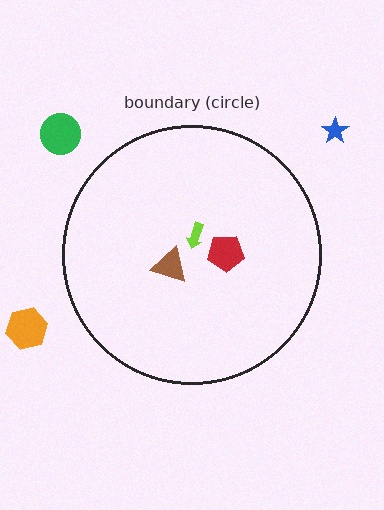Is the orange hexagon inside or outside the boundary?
Outside.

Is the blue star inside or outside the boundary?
Outside.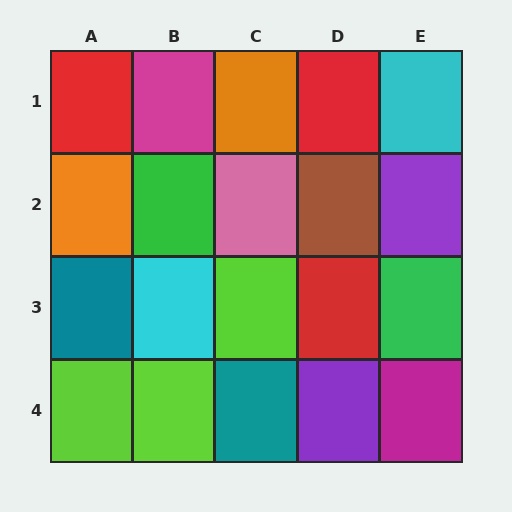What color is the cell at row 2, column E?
Purple.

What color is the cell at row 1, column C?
Orange.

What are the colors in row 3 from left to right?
Teal, cyan, lime, red, green.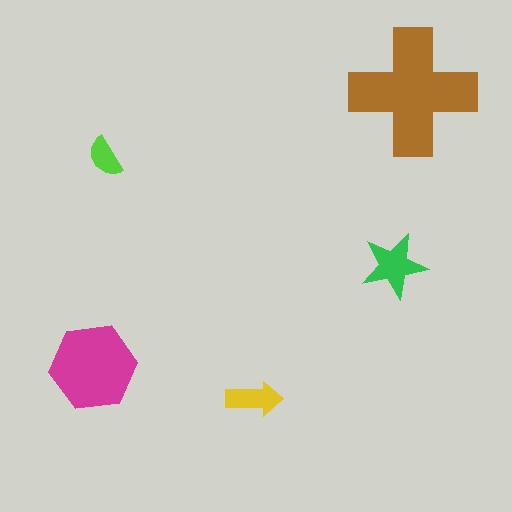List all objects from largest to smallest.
The brown cross, the magenta hexagon, the green star, the yellow arrow, the lime semicircle.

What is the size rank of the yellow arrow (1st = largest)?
4th.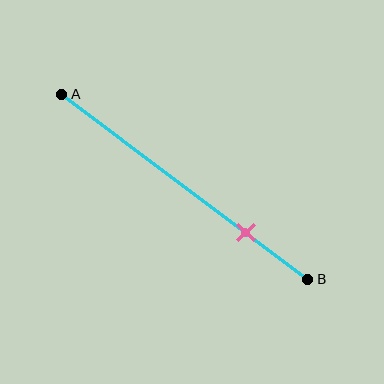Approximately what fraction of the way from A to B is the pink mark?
The pink mark is approximately 75% of the way from A to B.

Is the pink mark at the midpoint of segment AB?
No, the mark is at about 75% from A, not at the 50% midpoint.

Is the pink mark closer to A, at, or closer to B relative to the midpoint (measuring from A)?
The pink mark is closer to point B than the midpoint of segment AB.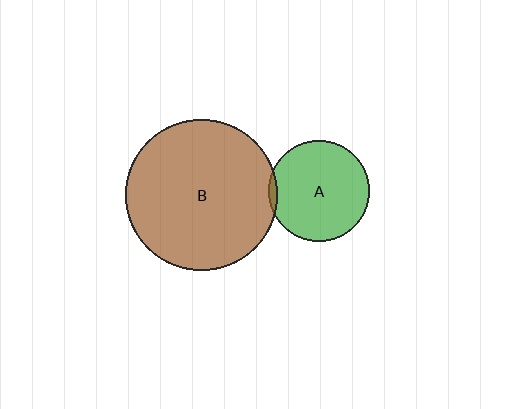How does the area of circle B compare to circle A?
Approximately 2.2 times.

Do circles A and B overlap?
Yes.